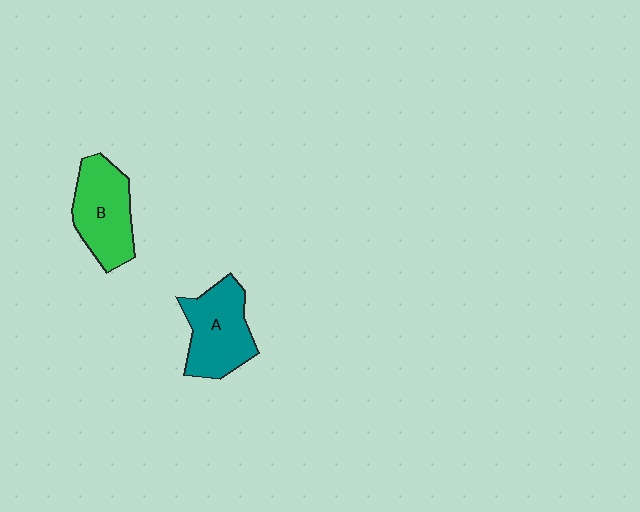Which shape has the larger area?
Shape A (teal).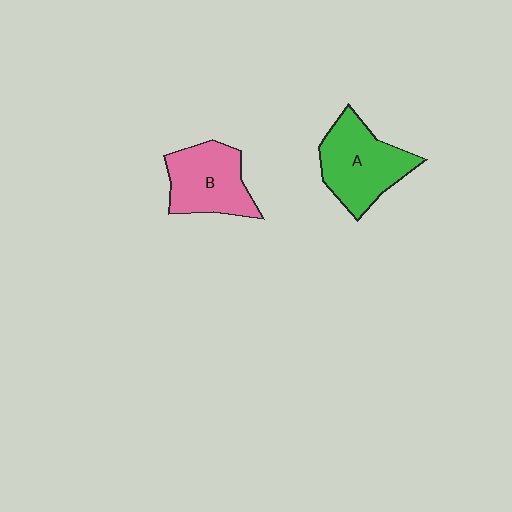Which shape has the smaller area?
Shape B (pink).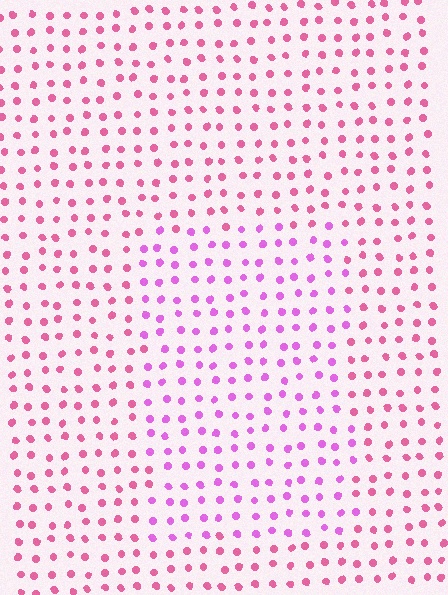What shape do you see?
I see a rectangle.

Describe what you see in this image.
The image is filled with small pink elements in a uniform arrangement. A rectangle-shaped region is visible where the elements are tinted to a slightly different hue, forming a subtle color boundary.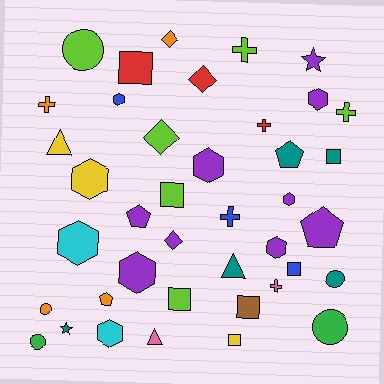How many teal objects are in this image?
There are 5 teal objects.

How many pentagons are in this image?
There are 4 pentagons.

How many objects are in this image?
There are 40 objects.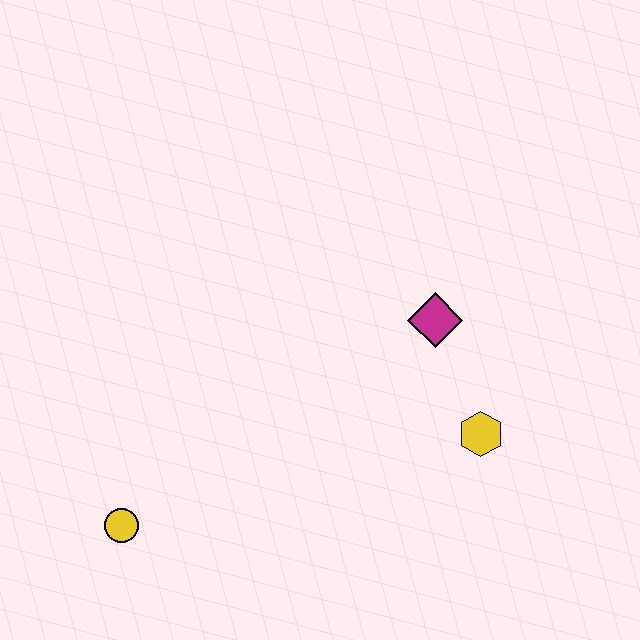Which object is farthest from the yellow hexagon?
The yellow circle is farthest from the yellow hexagon.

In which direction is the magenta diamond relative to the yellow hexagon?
The magenta diamond is above the yellow hexagon.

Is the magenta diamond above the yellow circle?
Yes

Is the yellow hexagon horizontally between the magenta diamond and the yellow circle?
No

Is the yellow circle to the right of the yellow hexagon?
No